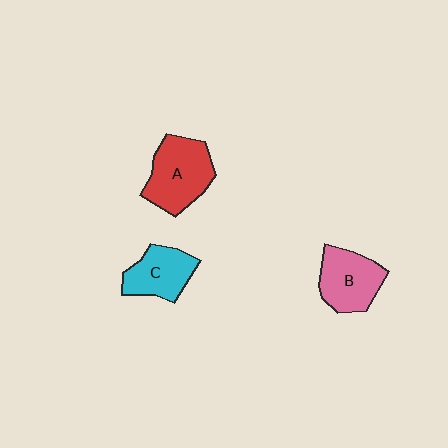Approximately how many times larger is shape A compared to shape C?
Approximately 1.4 times.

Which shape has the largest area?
Shape A (red).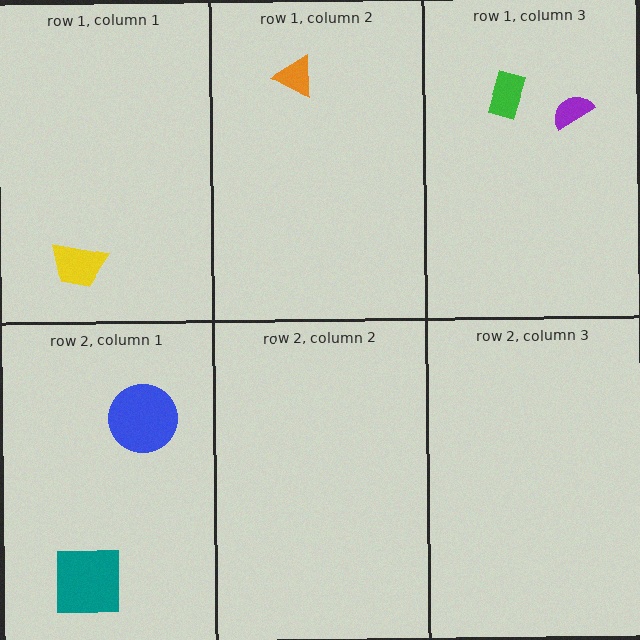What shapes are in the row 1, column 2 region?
The orange triangle.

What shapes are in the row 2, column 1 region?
The teal square, the blue circle.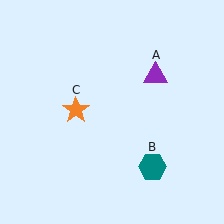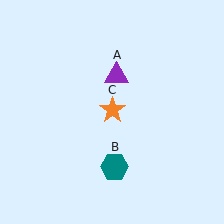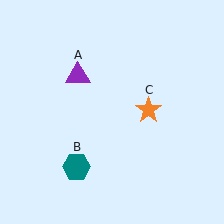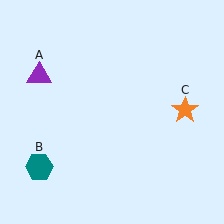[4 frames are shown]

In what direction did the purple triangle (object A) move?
The purple triangle (object A) moved left.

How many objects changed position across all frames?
3 objects changed position: purple triangle (object A), teal hexagon (object B), orange star (object C).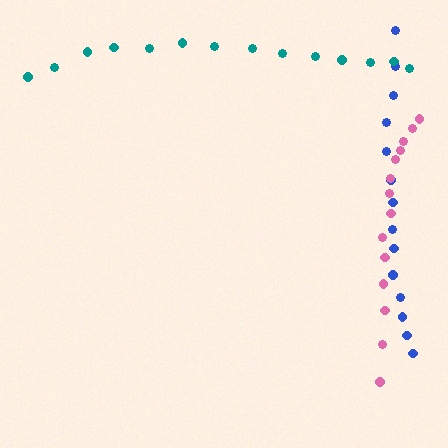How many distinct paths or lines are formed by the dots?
There are 3 distinct paths.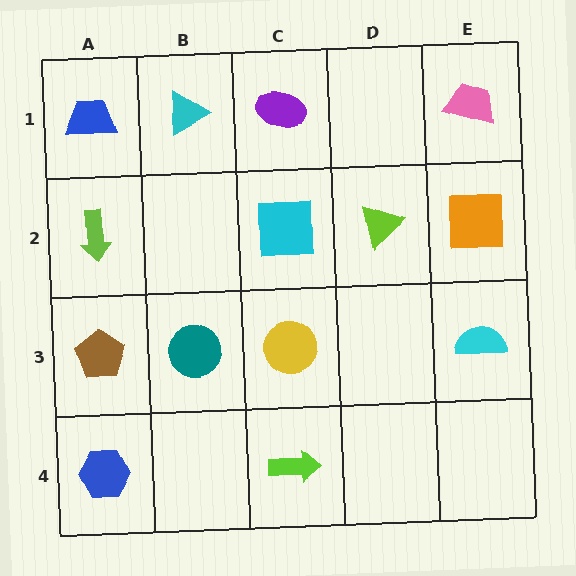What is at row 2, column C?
A cyan square.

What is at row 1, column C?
A purple ellipse.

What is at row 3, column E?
A cyan semicircle.